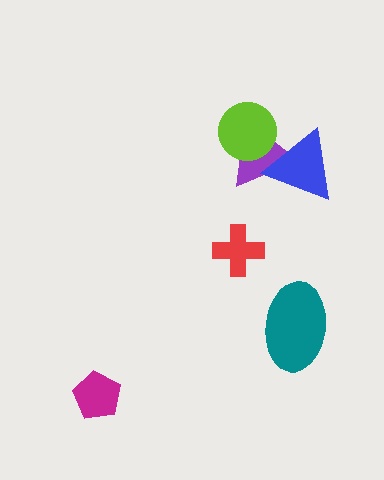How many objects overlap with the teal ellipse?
0 objects overlap with the teal ellipse.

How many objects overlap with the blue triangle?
1 object overlaps with the blue triangle.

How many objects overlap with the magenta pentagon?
0 objects overlap with the magenta pentagon.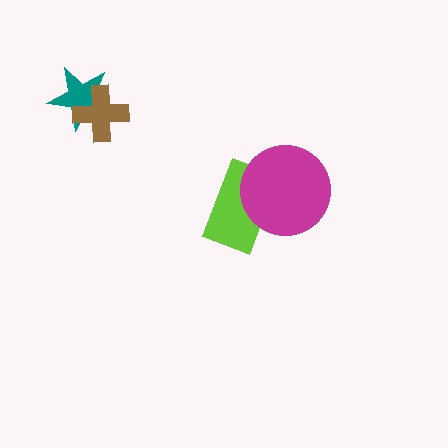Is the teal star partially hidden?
Yes, it is partially covered by another shape.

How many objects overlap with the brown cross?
1 object overlaps with the brown cross.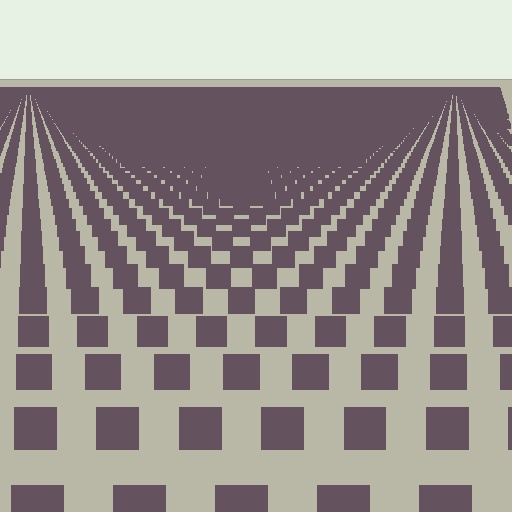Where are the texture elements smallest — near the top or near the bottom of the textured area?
Near the top.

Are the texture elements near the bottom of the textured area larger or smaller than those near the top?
Larger. Near the bottom, elements are closer to the viewer and appear at a bigger on-screen size.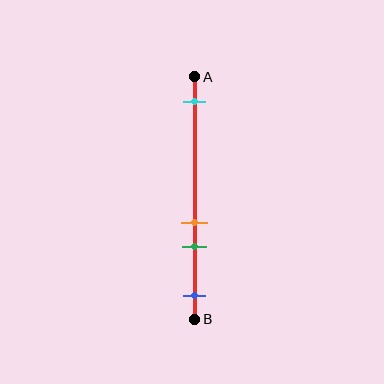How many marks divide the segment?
There are 4 marks dividing the segment.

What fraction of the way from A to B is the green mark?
The green mark is approximately 70% (0.7) of the way from A to B.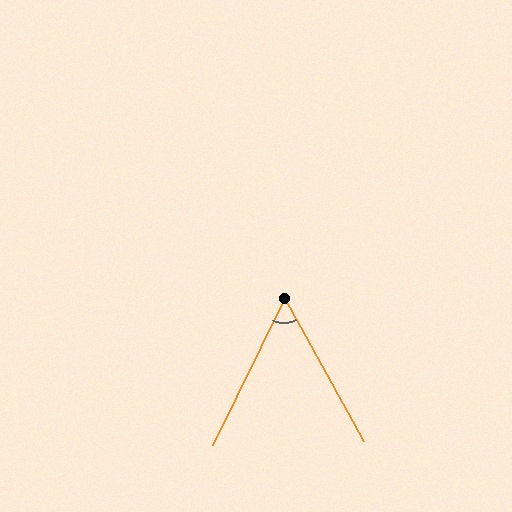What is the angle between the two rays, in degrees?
Approximately 55 degrees.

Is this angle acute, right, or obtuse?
It is acute.